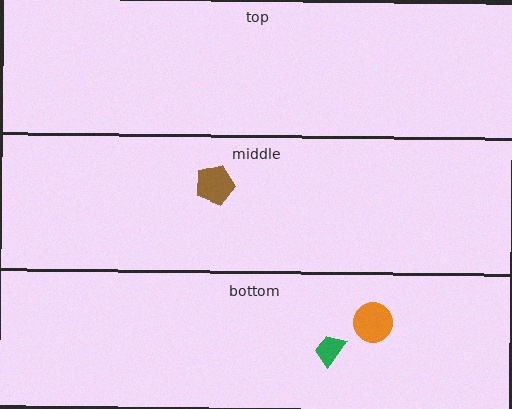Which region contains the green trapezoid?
The bottom region.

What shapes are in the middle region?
The brown pentagon.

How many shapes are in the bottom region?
2.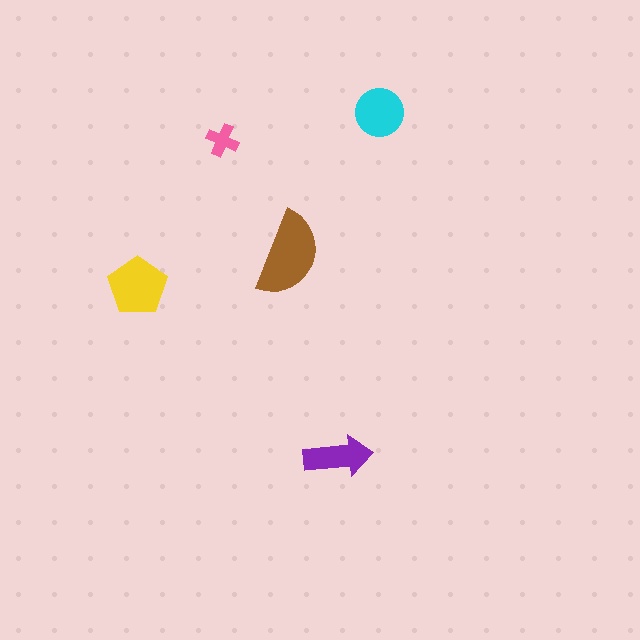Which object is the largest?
The brown semicircle.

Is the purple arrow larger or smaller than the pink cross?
Larger.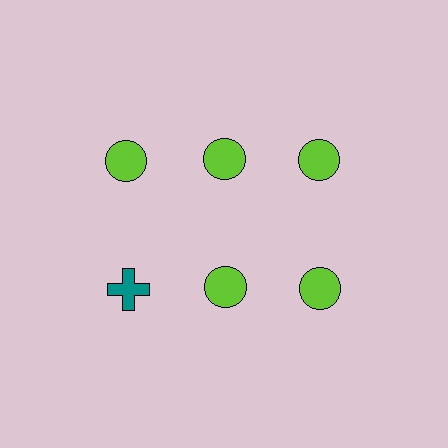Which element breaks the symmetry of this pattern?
The teal cross in the second row, leftmost column breaks the symmetry. All other shapes are lime circles.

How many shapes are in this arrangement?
There are 6 shapes arranged in a grid pattern.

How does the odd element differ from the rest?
It differs in both color (teal instead of lime) and shape (cross instead of circle).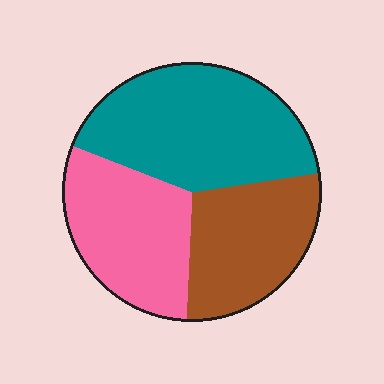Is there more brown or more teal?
Teal.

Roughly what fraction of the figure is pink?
Pink takes up about one third (1/3) of the figure.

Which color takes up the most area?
Teal, at roughly 40%.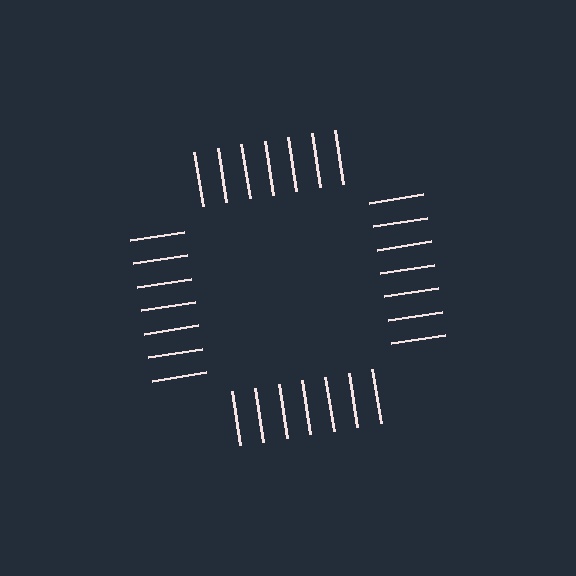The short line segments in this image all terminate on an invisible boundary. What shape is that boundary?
An illusory square — the line segments terminate on its edges but no continuous stroke is drawn.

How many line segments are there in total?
28 — 7 along each of the 4 edges.